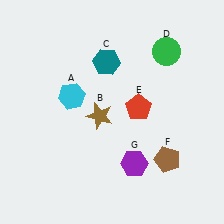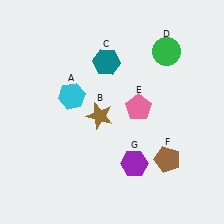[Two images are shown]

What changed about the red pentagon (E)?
In Image 1, E is red. In Image 2, it changed to pink.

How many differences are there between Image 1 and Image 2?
There is 1 difference between the two images.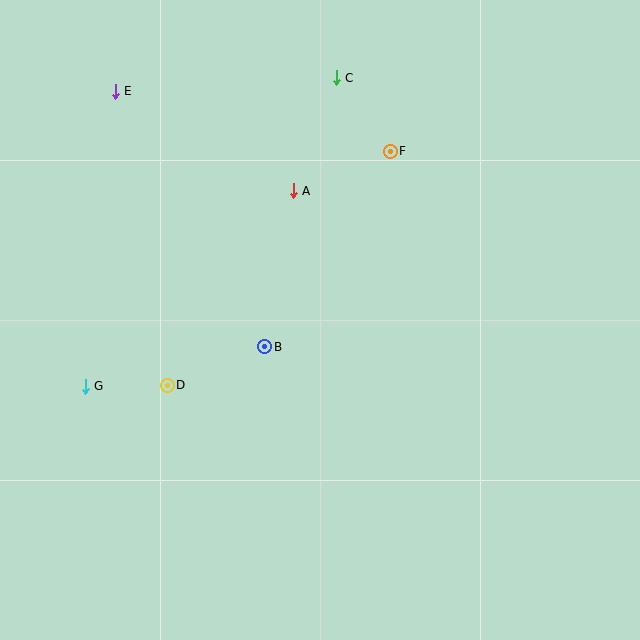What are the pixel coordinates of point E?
Point E is at (115, 92).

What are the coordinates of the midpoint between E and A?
The midpoint between E and A is at (204, 141).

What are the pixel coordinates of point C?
Point C is at (336, 78).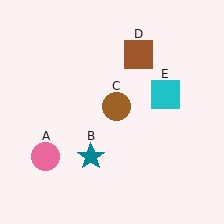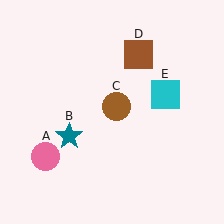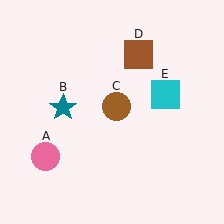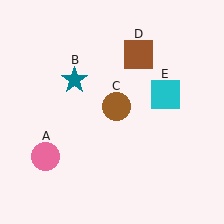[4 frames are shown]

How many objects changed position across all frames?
1 object changed position: teal star (object B).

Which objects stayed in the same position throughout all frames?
Pink circle (object A) and brown circle (object C) and brown square (object D) and cyan square (object E) remained stationary.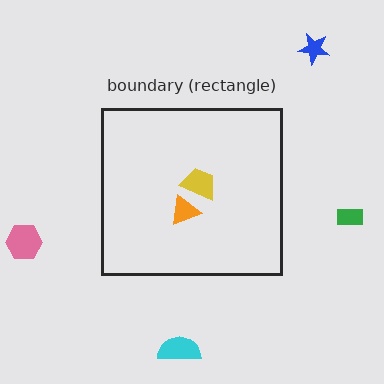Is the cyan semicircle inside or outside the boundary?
Outside.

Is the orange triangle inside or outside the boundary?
Inside.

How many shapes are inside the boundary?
2 inside, 4 outside.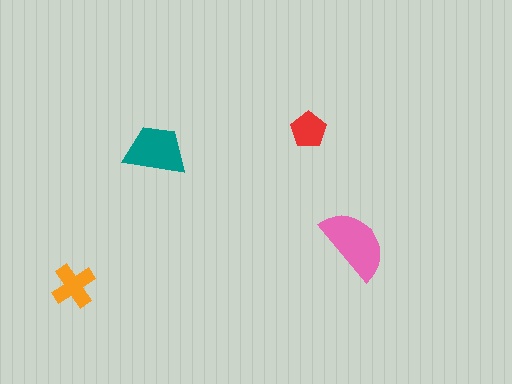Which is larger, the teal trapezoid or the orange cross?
The teal trapezoid.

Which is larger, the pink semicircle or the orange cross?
The pink semicircle.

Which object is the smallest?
The red pentagon.